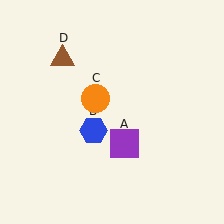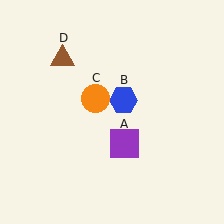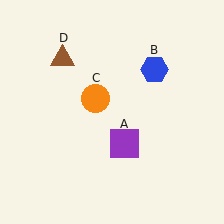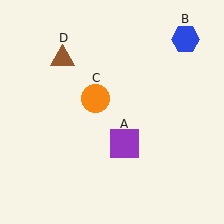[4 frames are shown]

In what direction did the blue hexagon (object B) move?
The blue hexagon (object B) moved up and to the right.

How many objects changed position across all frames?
1 object changed position: blue hexagon (object B).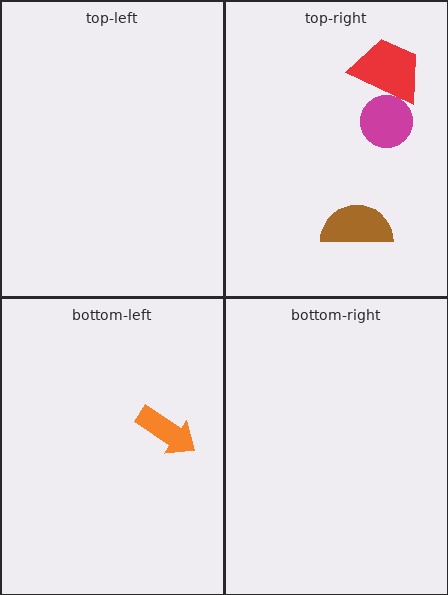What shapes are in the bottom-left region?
The orange arrow.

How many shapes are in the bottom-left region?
1.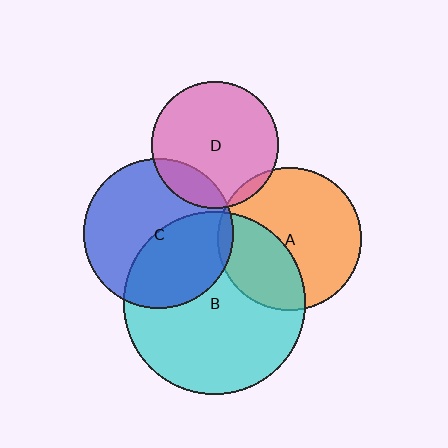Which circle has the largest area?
Circle B (cyan).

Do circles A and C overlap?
Yes.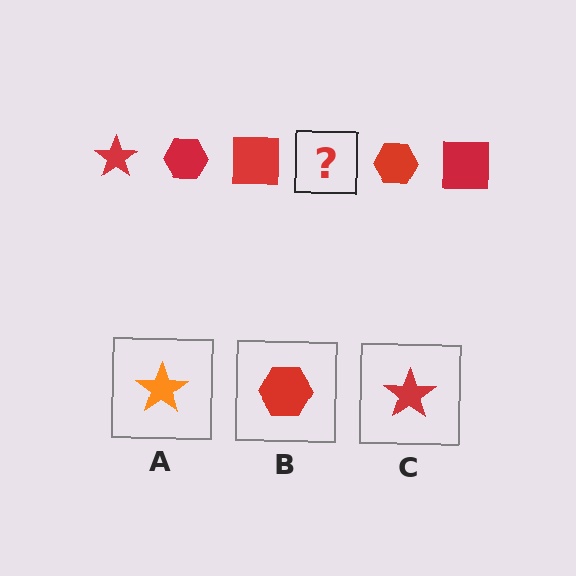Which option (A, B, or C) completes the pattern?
C.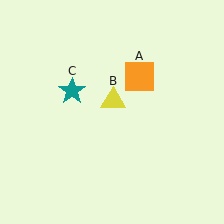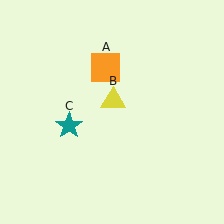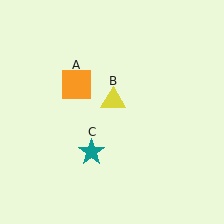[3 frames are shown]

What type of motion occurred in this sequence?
The orange square (object A), teal star (object C) rotated counterclockwise around the center of the scene.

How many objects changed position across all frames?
2 objects changed position: orange square (object A), teal star (object C).